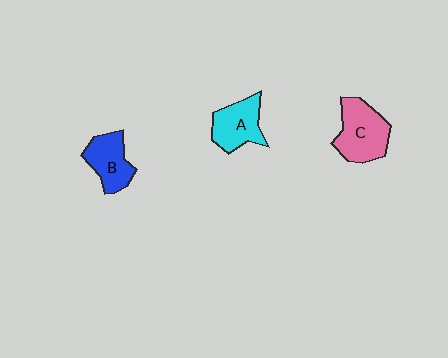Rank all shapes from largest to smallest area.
From largest to smallest: C (pink), A (cyan), B (blue).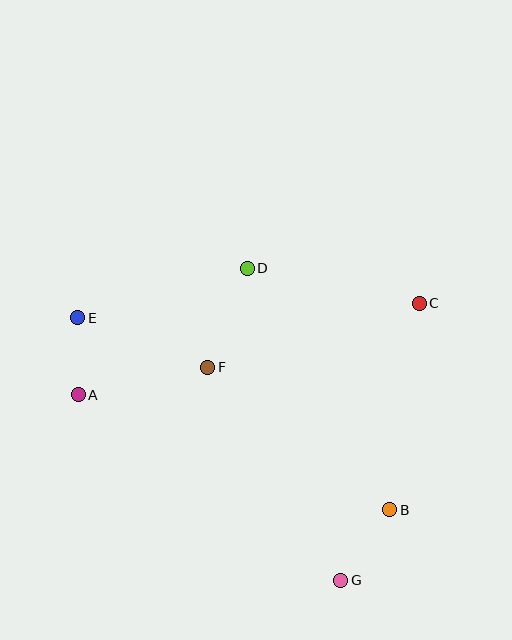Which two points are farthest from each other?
Points E and G are farthest from each other.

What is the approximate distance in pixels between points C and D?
The distance between C and D is approximately 175 pixels.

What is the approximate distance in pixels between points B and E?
The distance between B and E is approximately 367 pixels.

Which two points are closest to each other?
Points A and E are closest to each other.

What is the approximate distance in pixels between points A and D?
The distance between A and D is approximately 211 pixels.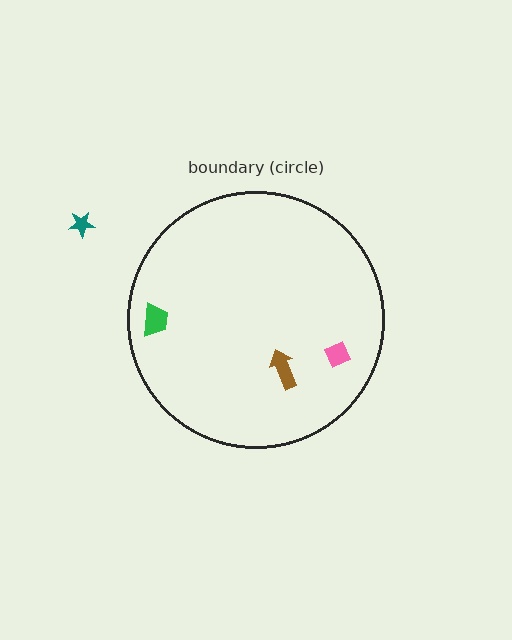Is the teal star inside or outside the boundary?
Outside.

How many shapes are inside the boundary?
3 inside, 1 outside.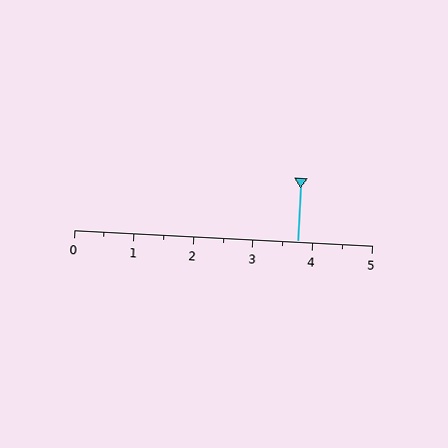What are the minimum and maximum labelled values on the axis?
The axis runs from 0 to 5.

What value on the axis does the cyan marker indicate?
The marker indicates approximately 3.8.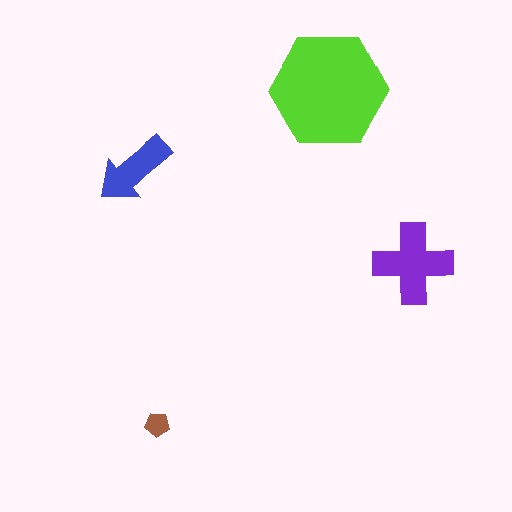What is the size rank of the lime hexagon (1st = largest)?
1st.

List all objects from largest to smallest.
The lime hexagon, the purple cross, the blue arrow, the brown pentagon.